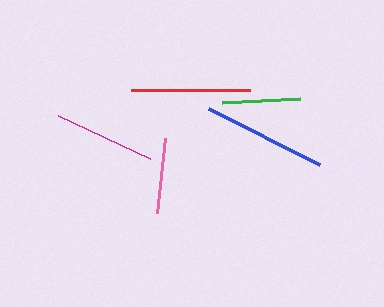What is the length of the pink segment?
The pink segment is approximately 76 pixels long.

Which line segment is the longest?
The blue line is the longest at approximately 125 pixels.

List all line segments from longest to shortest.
From longest to shortest: blue, red, magenta, green, pink.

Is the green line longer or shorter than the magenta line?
The magenta line is longer than the green line.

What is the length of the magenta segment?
The magenta segment is approximately 101 pixels long.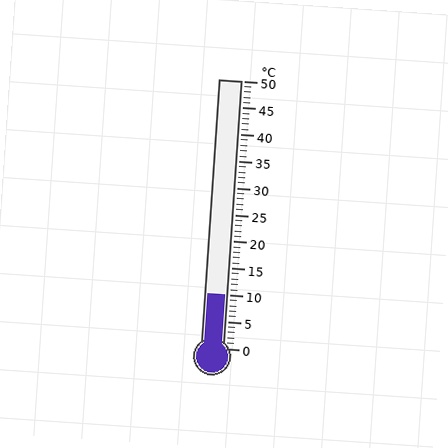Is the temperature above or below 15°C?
The temperature is below 15°C.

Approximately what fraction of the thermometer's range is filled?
The thermometer is filled to approximately 20% of its range.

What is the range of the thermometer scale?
The thermometer scale ranges from 0°C to 50°C.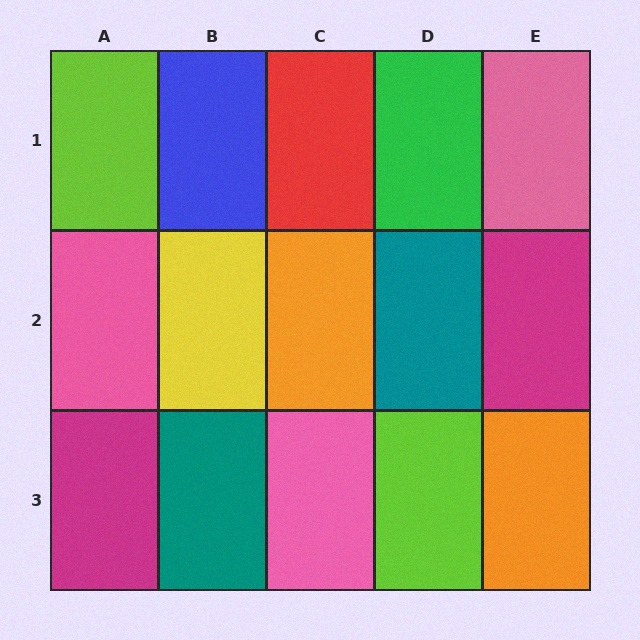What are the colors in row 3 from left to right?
Magenta, teal, pink, lime, orange.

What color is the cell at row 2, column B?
Yellow.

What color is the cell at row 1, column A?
Lime.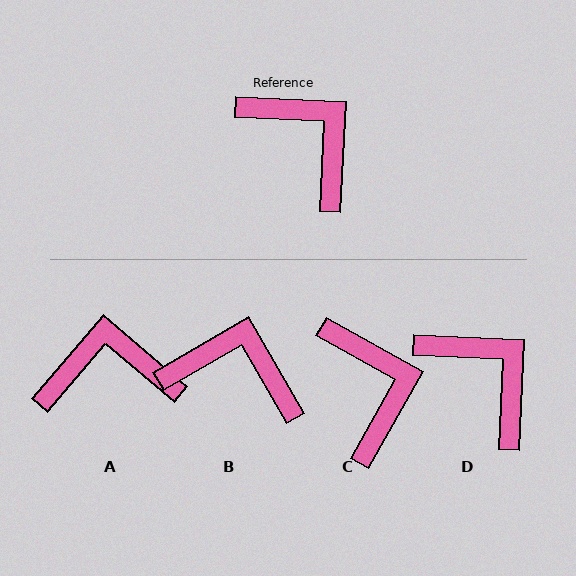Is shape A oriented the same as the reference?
No, it is off by about 52 degrees.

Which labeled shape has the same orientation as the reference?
D.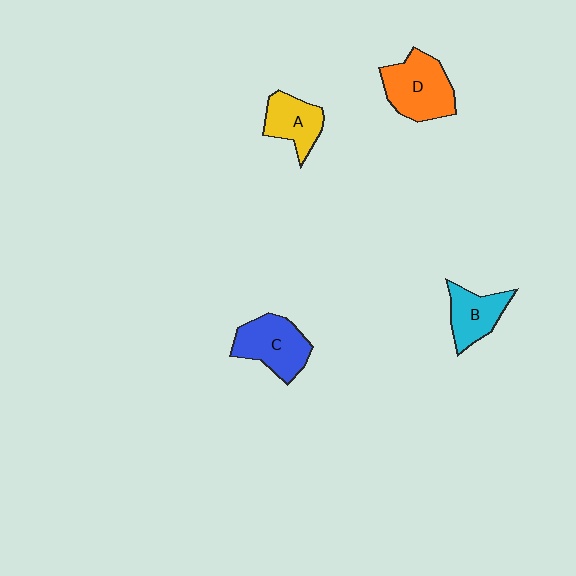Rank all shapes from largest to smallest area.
From largest to smallest: D (orange), C (blue), B (cyan), A (yellow).